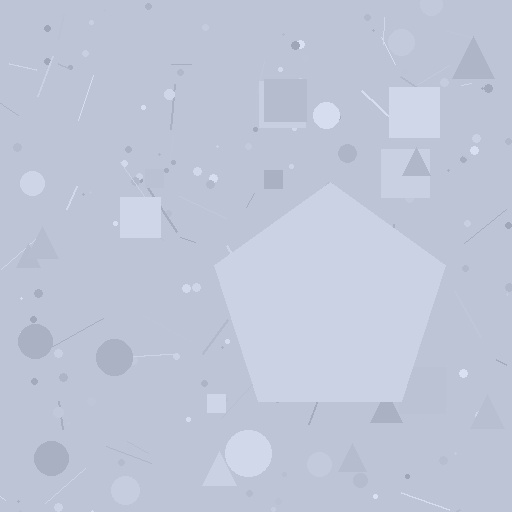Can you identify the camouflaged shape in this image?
The camouflaged shape is a pentagon.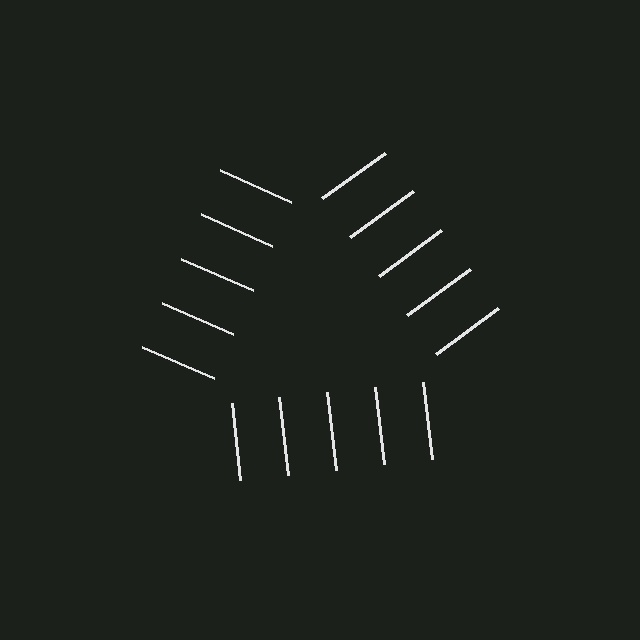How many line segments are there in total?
15 — 5 along each of the 3 edges.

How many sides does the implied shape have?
3 sides — the line-ends trace a triangle.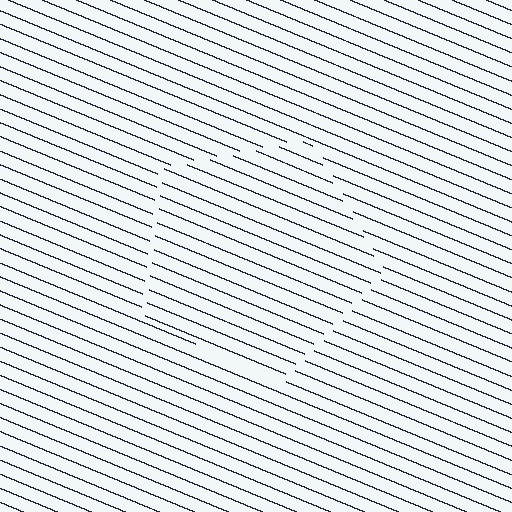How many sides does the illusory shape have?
5 sides — the line-ends trace a pentagon.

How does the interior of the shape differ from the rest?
The interior of the shape contains the same grating, shifted by half a period — the contour is defined by the phase discontinuity where line-ends from the inner and outer gratings abut.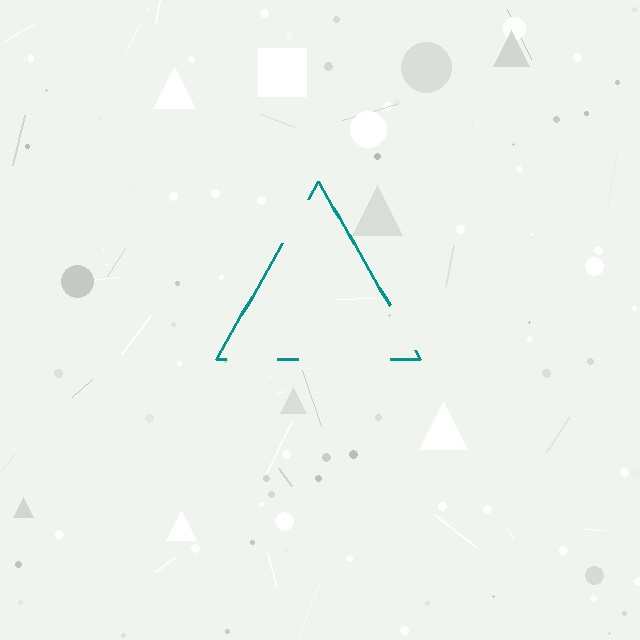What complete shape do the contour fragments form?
The contour fragments form a triangle.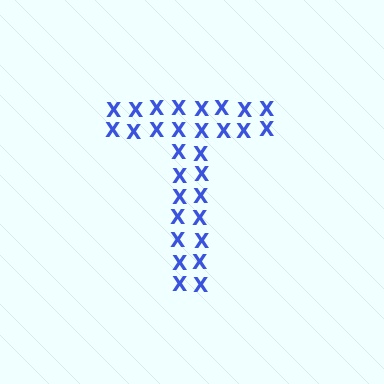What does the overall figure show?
The overall figure shows the letter T.